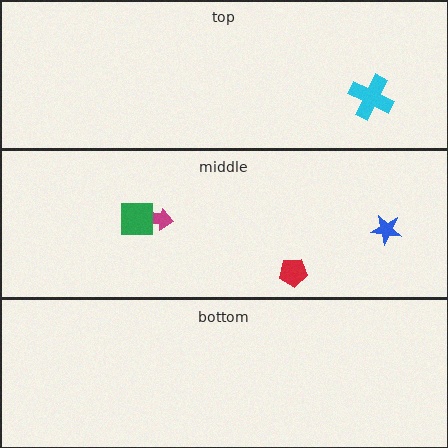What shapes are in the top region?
The cyan cross.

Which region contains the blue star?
The middle region.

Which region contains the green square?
The middle region.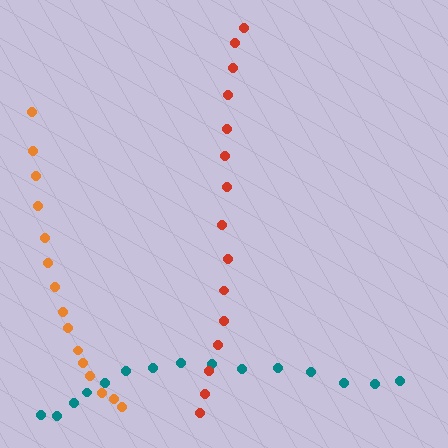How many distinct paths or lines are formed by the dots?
There are 3 distinct paths.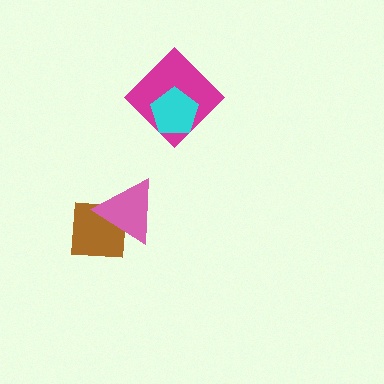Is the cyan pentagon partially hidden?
No, no other shape covers it.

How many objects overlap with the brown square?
1 object overlaps with the brown square.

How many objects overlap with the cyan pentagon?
1 object overlaps with the cyan pentagon.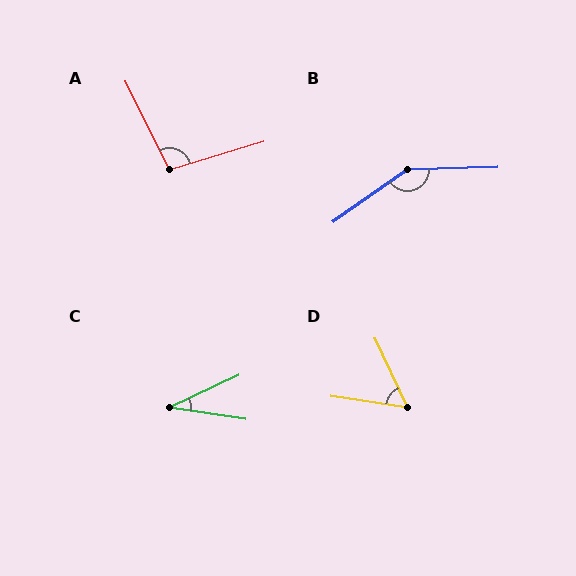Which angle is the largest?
B, at approximately 147 degrees.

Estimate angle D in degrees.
Approximately 56 degrees.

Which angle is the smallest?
C, at approximately 33 degrees.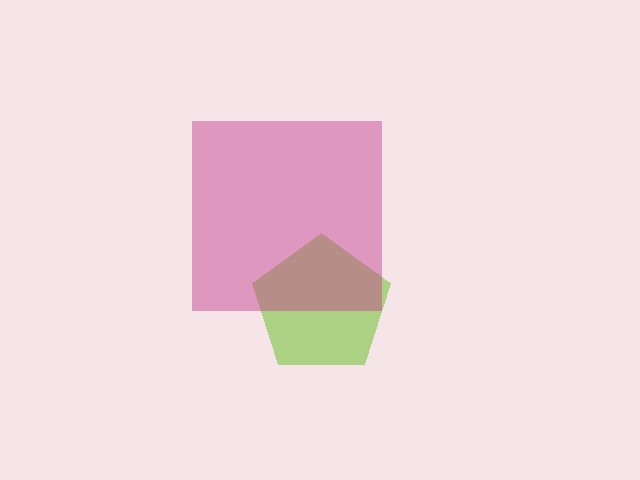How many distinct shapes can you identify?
There are 2 distinct shapes: a lime pentagon, a magenta square.